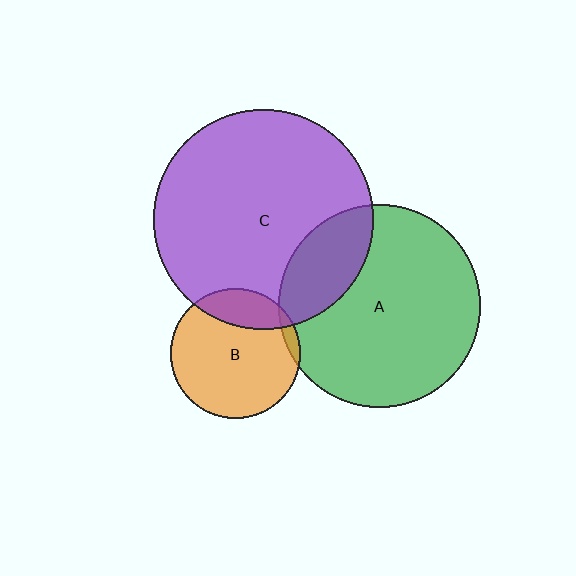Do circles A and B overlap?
Yes.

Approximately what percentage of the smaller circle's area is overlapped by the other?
Approximately 5%.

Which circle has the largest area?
Circle C (purple).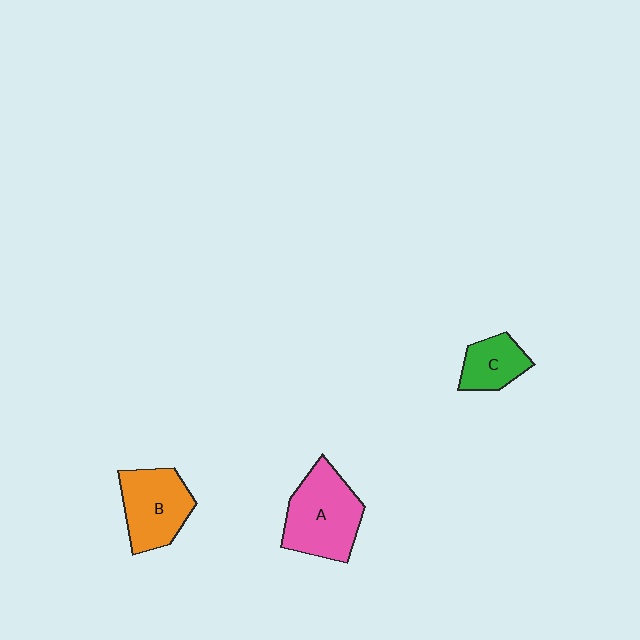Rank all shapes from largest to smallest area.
From largest to smallest: A (pink), B (orange), C (green).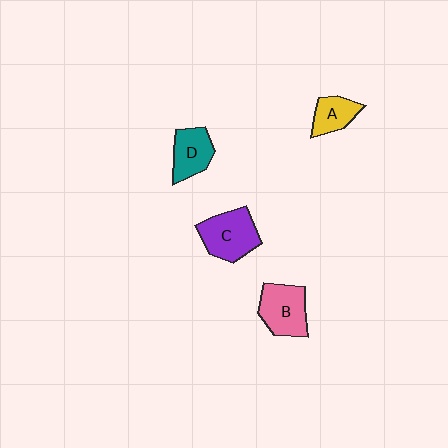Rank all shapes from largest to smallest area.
From largest to smallest: C (purple), B (pink), D (teal), A (yellow).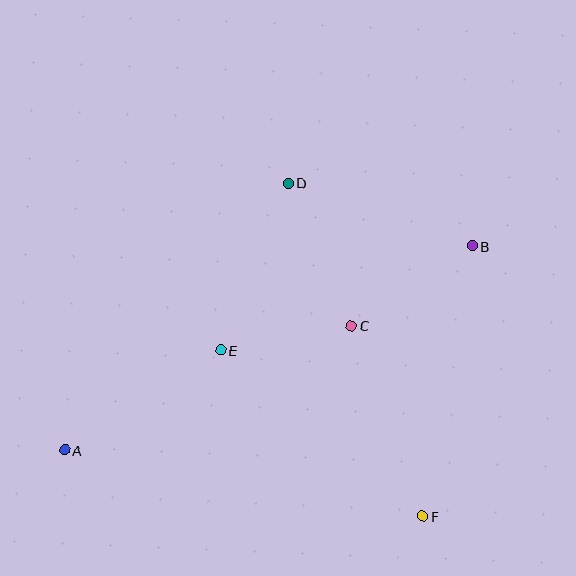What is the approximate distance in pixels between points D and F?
The distance between D and F is approximately 359 pixels.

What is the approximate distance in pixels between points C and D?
The distance between C and D is approximately 156 pixels.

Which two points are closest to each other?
Points C and E are closest to each other.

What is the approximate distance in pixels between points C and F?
The distance between C and F is approximately 204 pixels.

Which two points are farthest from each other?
Points A and B are farthest from each other.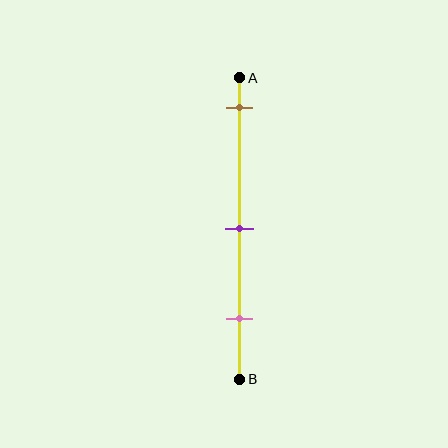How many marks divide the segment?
There are 3 marks dividing the segment.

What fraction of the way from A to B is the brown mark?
The brown mark is approximately 10% (0.1) of the way from A to B.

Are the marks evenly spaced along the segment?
Yes, the marks are approximately evenly spaced.